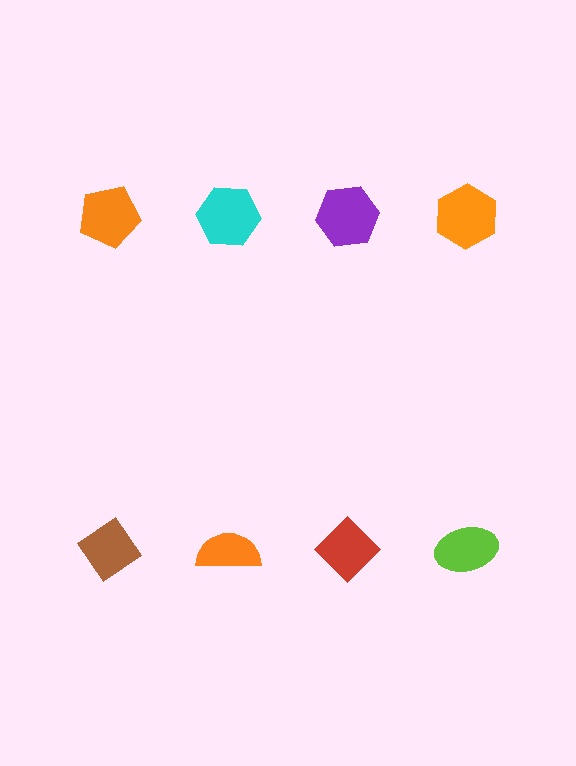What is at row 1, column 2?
A cyan hexagon.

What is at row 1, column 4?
An orange hexagon.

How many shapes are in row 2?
4 shapes.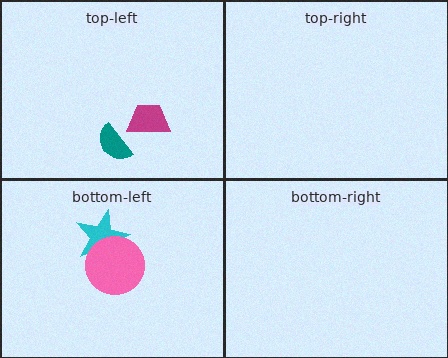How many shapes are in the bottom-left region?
2.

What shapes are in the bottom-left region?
The cyan star, the pink circle.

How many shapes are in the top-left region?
2.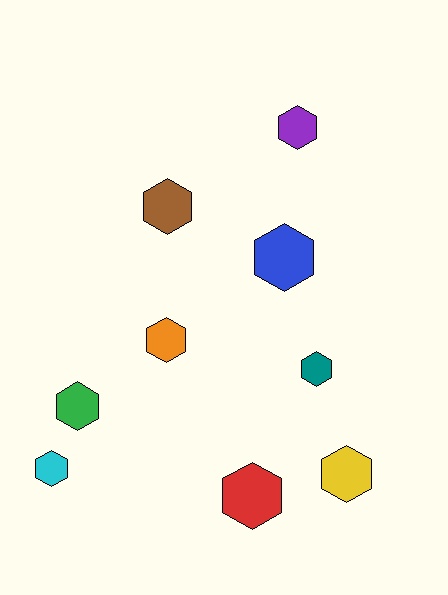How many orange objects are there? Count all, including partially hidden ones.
There is 1 orange object.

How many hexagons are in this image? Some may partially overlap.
There are 9 hexagons.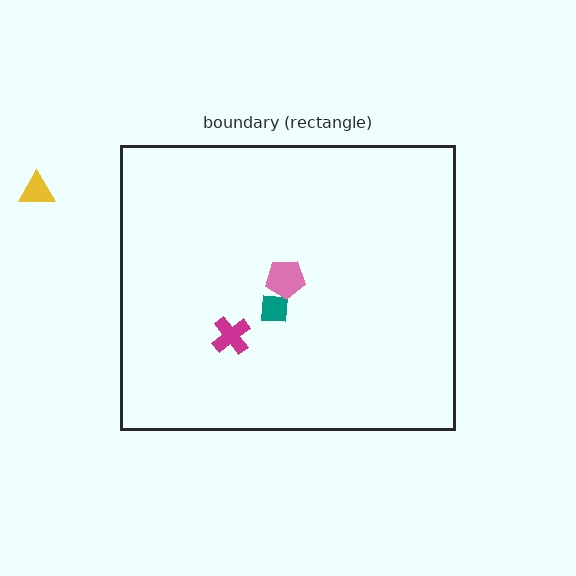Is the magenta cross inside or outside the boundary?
Inside.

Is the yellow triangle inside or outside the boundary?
Outside.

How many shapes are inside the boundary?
3 inside, 1 outside.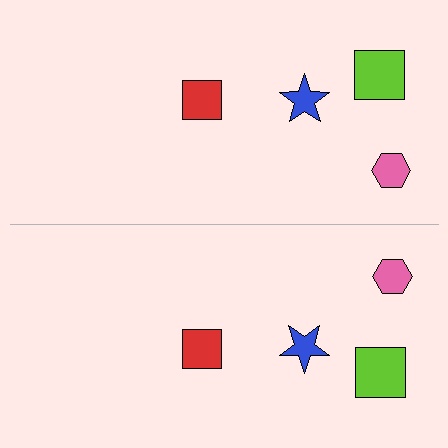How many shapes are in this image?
There are 8 shapes in this image.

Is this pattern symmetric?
Yes, this pattern has bilateral (reflection) symmetry.